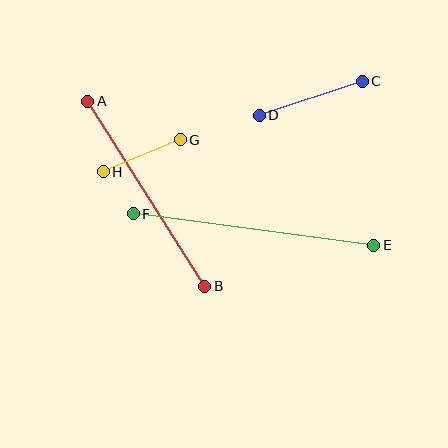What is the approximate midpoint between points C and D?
The midpoint is at approximately (311, 98) pixels.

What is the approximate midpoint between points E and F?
The midpoint is at approximately (254, 230) pixels.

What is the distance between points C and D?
The distance is approximately 109 pixels.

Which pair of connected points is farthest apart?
Points E and F are farthest apart.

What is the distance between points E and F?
The distance is approximately 242 pixels.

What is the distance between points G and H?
The distance is approximately 83 pixels.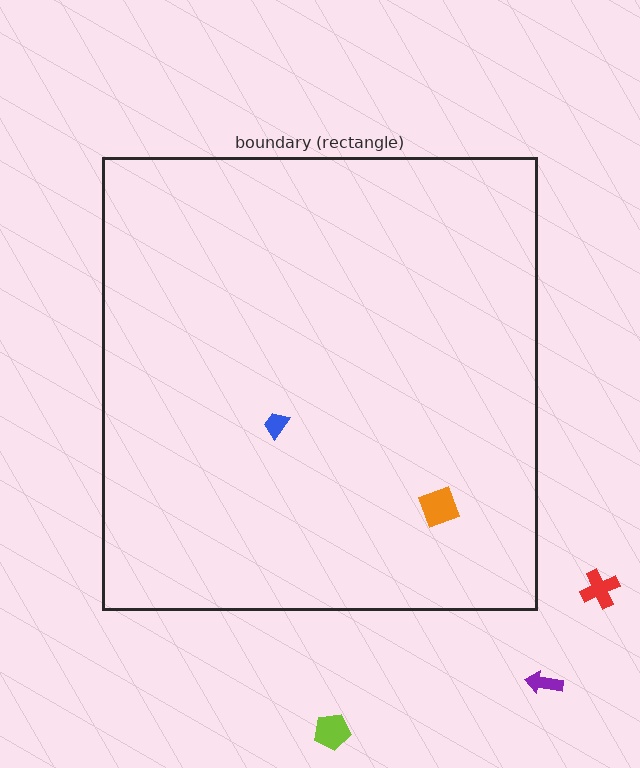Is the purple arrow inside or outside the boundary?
Outside.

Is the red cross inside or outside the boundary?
Outside.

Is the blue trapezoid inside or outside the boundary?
Inside.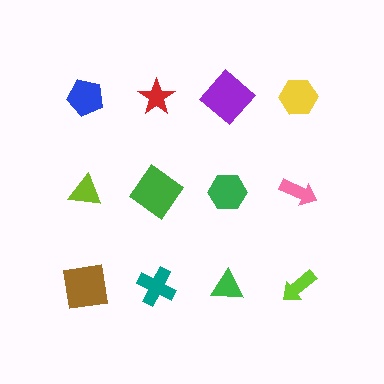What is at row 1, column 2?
A red star.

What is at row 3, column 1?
A brown square.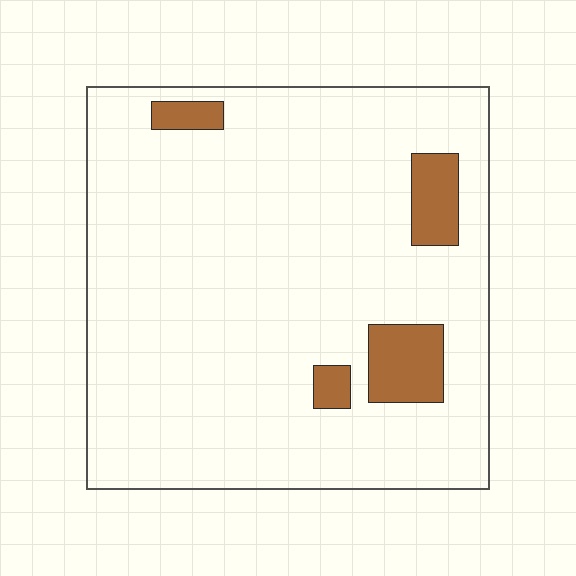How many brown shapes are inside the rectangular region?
4.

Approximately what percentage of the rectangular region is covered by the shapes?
Approximately 10%.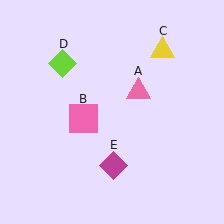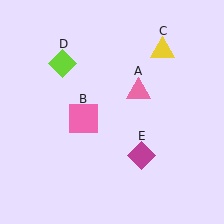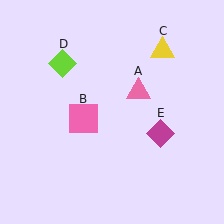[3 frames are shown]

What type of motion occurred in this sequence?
The magenta diamond (object E) rotated counterclockwise around the center of the scene.